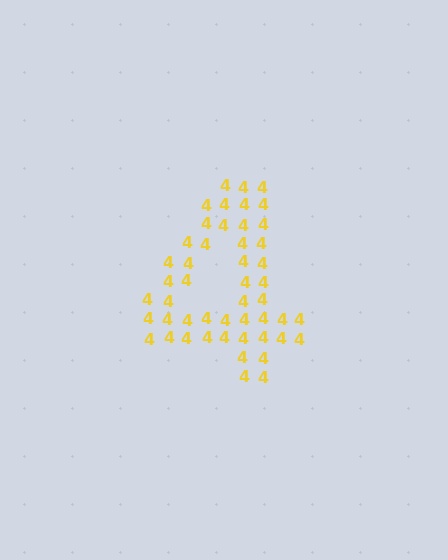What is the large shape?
The large shape is the digit 4.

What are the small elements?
The small elements are digit 4's.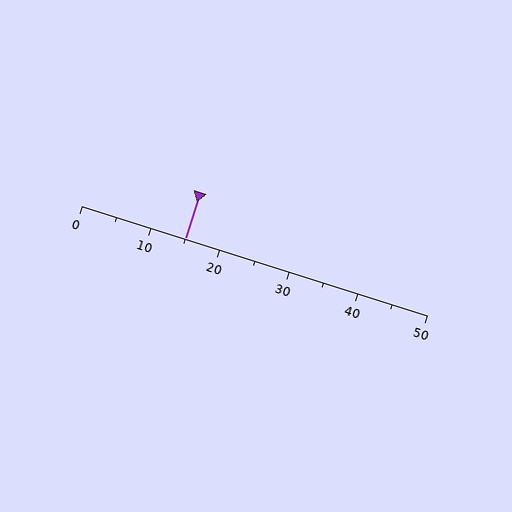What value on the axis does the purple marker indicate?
The marker indicates approximately 15.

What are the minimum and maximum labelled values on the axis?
The axis runs from 0 to 50.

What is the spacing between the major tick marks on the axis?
The major ticks are spaced 10 apart.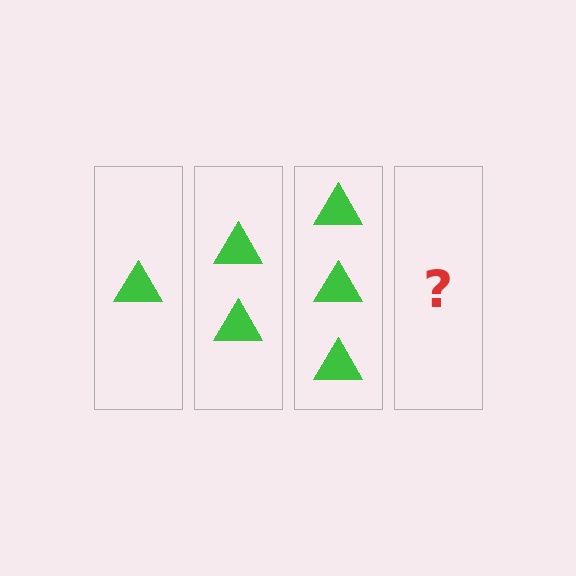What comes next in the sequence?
The next element should be 4 triangles.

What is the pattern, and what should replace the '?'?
The pattern is that each step adds one more triangle. The '?' should be 4 triangles.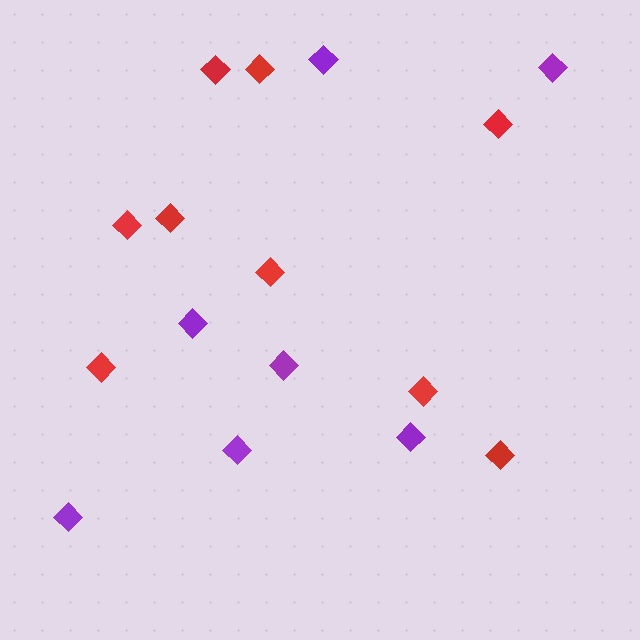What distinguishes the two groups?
There are 2 groups: one group of purple diamonds (7) and one group of red diamonds (9).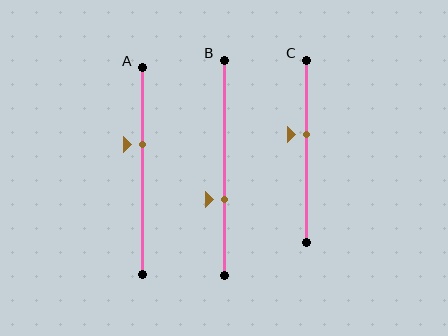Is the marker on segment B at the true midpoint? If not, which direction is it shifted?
No, the marker on segment B is shifted downward by about 15% of the segment length.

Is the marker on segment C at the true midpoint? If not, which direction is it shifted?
No, the marker on segment C is shifted upward by about 9% of the segment length.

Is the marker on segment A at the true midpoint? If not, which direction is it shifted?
No, the marker on segment A is shifted upward by about 13% of the segment length.